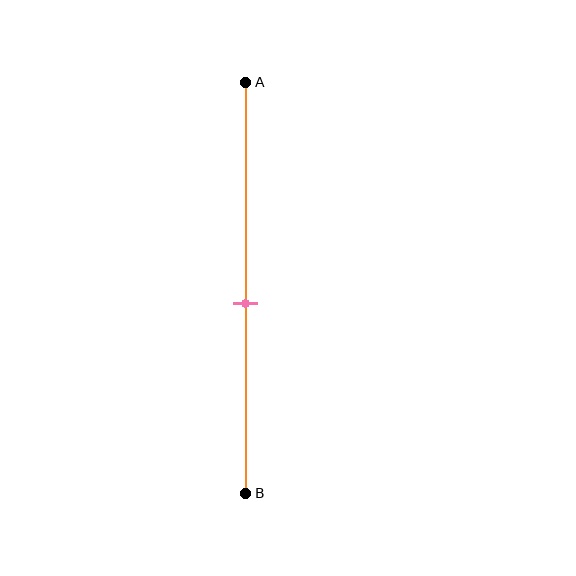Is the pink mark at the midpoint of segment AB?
No, the mark is at about 55% from A, not at the 50% midpoint.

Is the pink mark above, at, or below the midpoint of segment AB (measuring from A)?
The pink mark is below the midpoint of segment AB.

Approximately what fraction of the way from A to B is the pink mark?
The pink mark is approximately 55% of the way from A to B.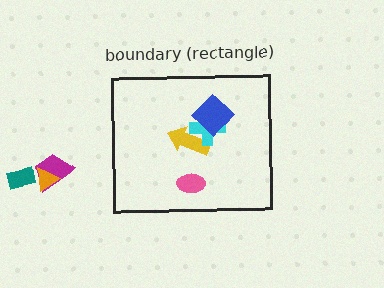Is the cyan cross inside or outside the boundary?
Inside.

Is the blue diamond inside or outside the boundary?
Inside.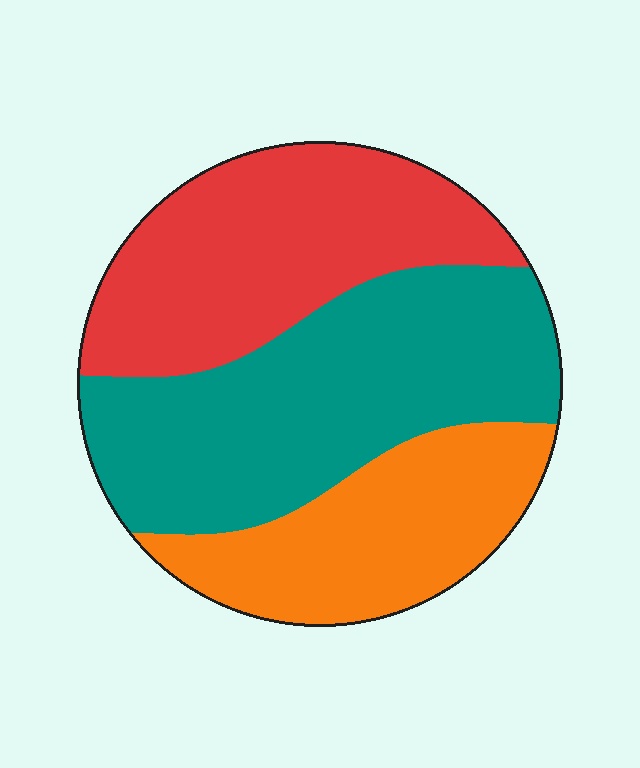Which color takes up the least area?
Orange, at roughly 25%.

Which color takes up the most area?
Teal, at roughly 40%.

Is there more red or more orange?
Red.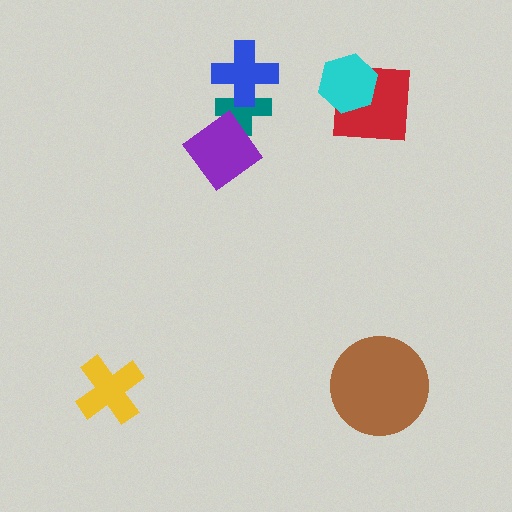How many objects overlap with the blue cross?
1 object overlaps with the blue cross.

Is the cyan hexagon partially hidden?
No, no other shape covers it.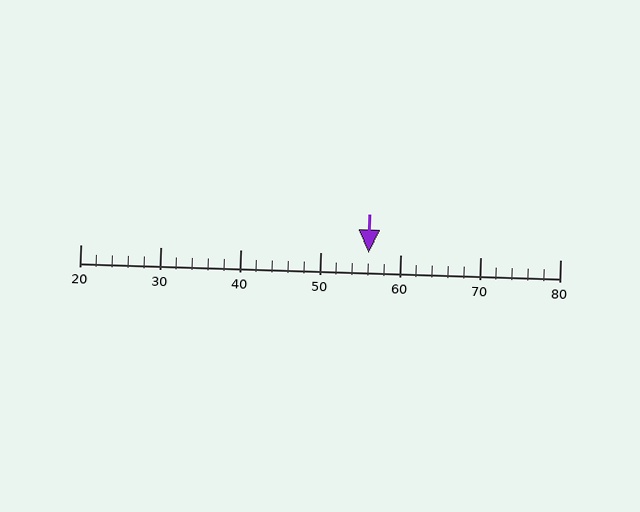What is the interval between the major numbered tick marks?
The major tick marks are spaced 10 units apart.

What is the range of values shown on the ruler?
The ruler shows values from 20 to 80.